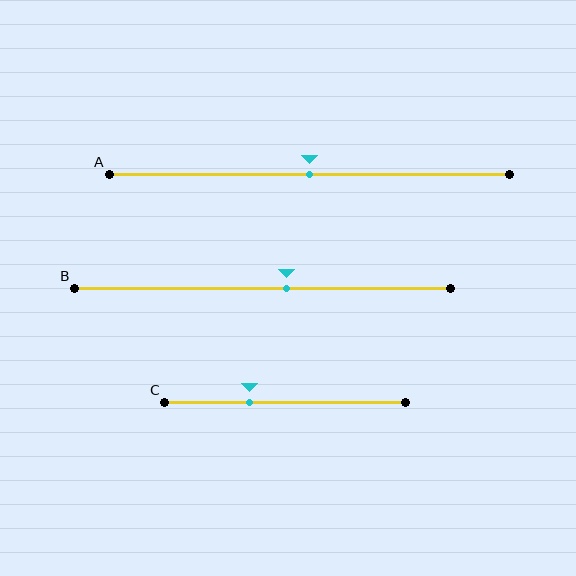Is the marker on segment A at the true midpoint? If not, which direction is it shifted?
Yes, the marker on segment A is at the true midpoint.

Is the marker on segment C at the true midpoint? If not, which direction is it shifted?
No, the marker on segment C is shifted to the left by about 15% of the segment length.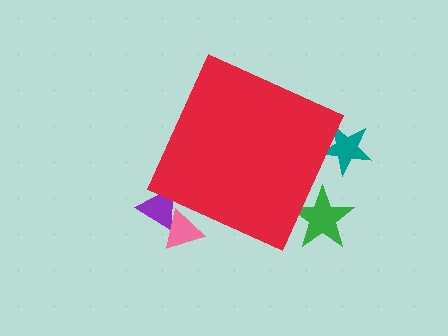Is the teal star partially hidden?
Yes, the teal star is partially hidden behind the red diamond.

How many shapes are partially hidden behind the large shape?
4 shapes are partially hidden.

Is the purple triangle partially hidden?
Yes, the purple triangle is partially hidden behind the red diamond.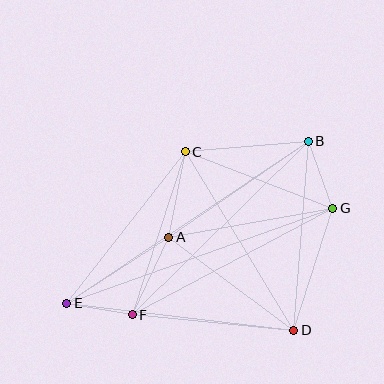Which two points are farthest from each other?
Points B and E are farthest from each other.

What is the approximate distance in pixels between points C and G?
The distance between C and G is approximately 158 pixels.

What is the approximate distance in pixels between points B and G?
The distance between B and G is approximately 71 pixels.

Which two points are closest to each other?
Points E and F are closest to each other.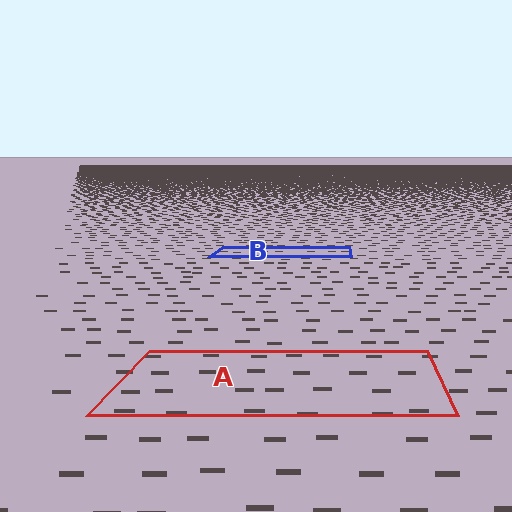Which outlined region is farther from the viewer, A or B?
Region B is farther from the viewer — the texture elements inside it appear smaller and more densely packed.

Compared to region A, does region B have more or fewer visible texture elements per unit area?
Region B has more texture elements per unit area — they are packed more densely because it is farther away.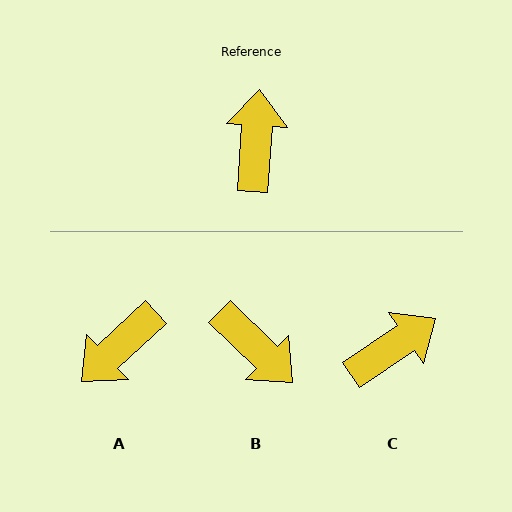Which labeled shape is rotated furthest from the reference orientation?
A, about 137 degrees away.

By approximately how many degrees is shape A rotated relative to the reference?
Approximately 137 degrees counter-clockwise.